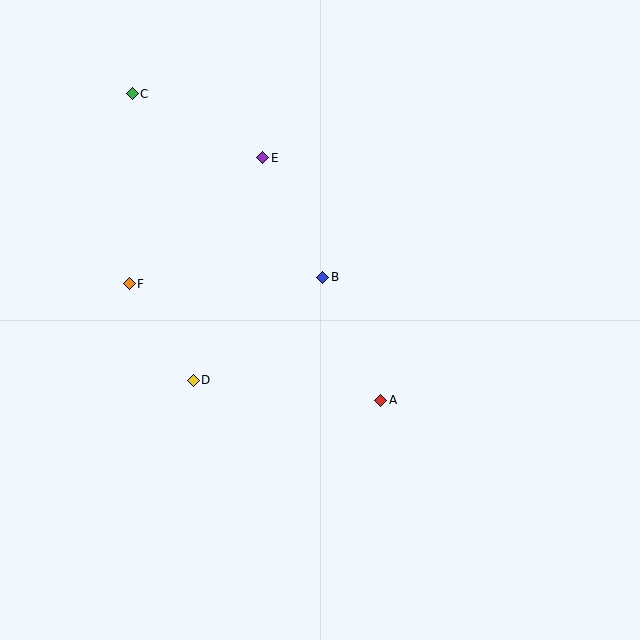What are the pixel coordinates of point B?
Point B is at (323, 277).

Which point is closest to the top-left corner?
Point C is closest to the top-left corner.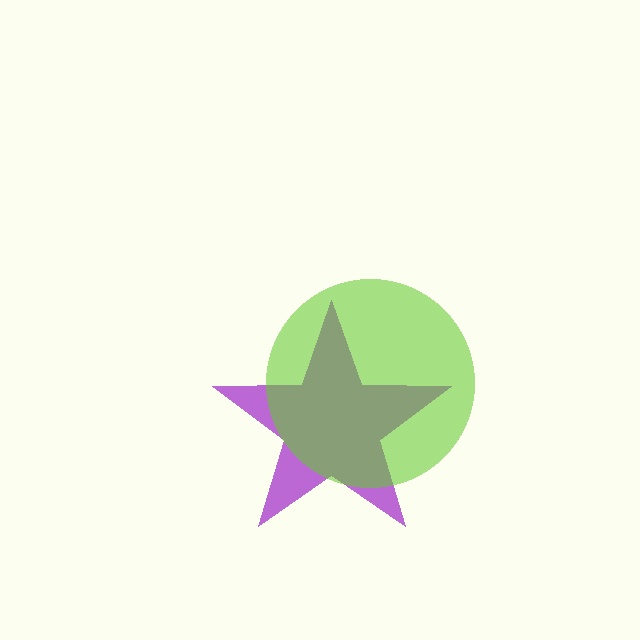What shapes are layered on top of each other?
The layered shapes are: a purple star, a lime circle.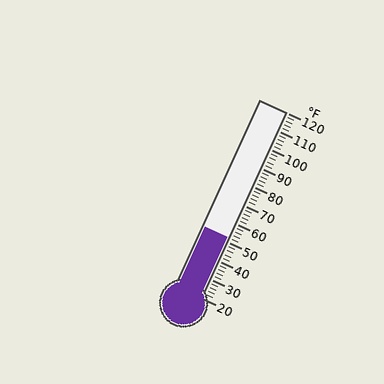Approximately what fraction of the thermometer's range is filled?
The thermometer is filled to approximately 30% of its range.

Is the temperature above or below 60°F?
The temperature is below 60°F.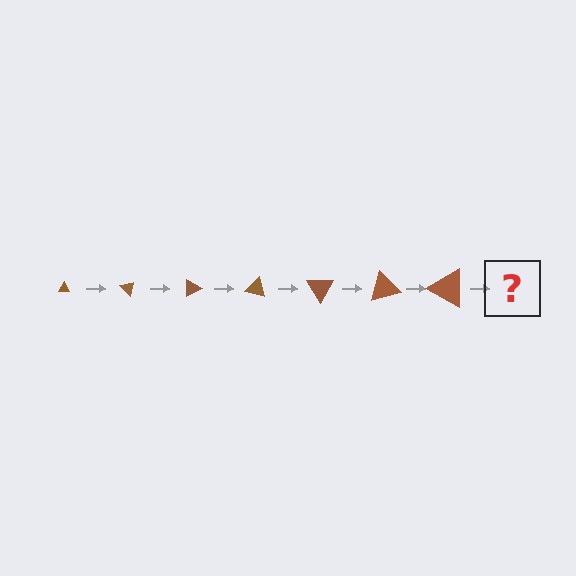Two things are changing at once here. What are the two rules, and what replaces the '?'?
The two rules are that the triangle grows larger each step and it rotates 45 degrees each step. The '?' should be a triangle, larger than the previous one and rotated 315 degrees from the start.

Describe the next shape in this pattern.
It should be a triangle, larger than the previous one and rotated 315 degrees from the start.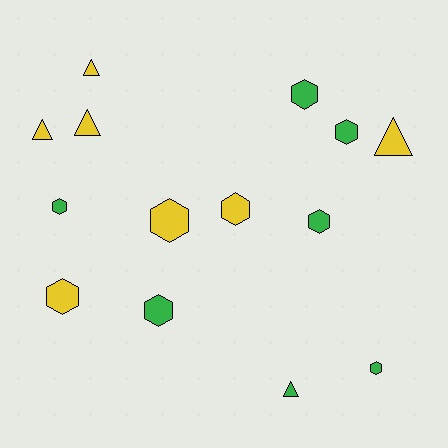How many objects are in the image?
There are 14 objects.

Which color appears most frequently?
Green, with 7 objects.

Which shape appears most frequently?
Hexagon, with 9 objects.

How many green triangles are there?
There is 1 green triangle.